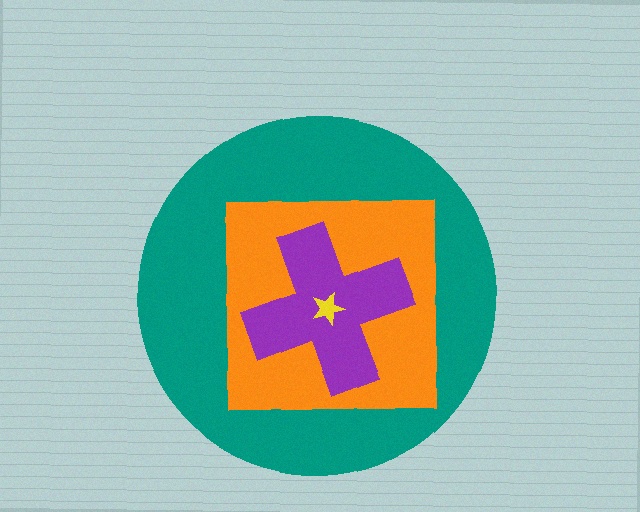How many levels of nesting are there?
4.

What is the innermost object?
The yellow star.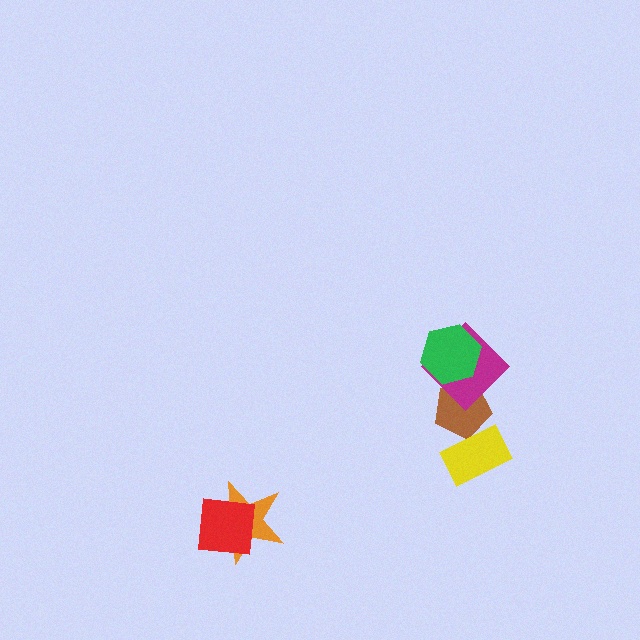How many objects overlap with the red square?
1 object overlaps with the red square.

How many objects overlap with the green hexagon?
1 object overlaps with the green hexagon.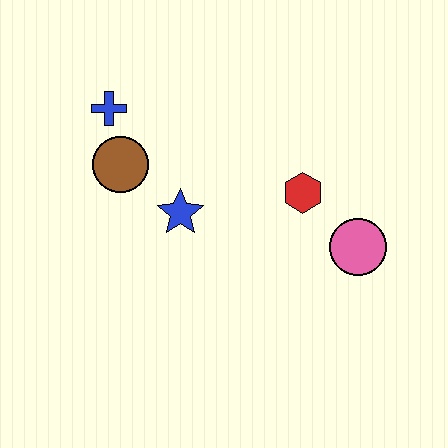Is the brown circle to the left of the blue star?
Yes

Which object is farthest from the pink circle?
The blue cross is farthest from the pink circle.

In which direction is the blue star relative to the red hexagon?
The blue star is to the left of the red hexagon.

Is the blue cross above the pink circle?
Yes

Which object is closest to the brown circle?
The blue cross is closest to the brown circle.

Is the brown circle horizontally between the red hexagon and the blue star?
No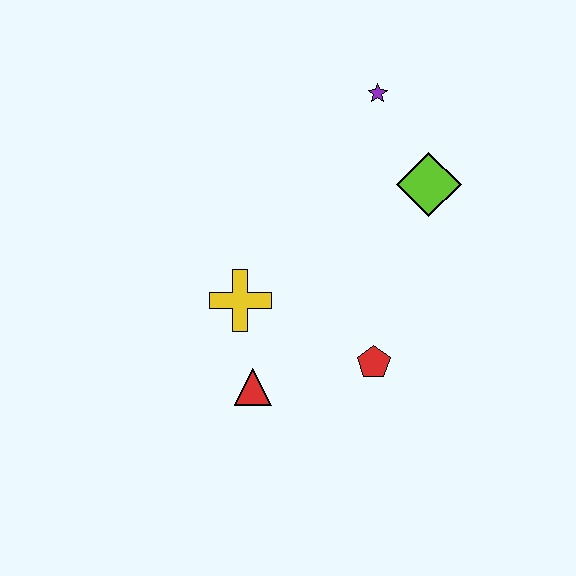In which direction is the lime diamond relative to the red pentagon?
The lime diamond is above the red pentagon.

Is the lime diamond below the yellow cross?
No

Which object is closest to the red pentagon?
The red triangle is closest to the red pentagon.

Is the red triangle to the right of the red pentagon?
No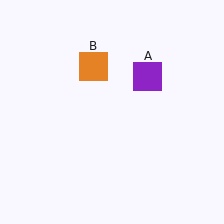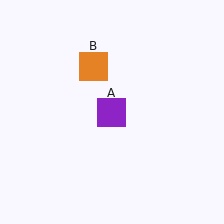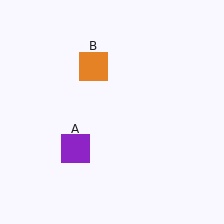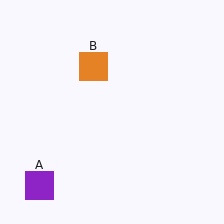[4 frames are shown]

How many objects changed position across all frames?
1 object changed position: purple square (object A).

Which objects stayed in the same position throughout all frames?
Orange square (object B) remained stationary.